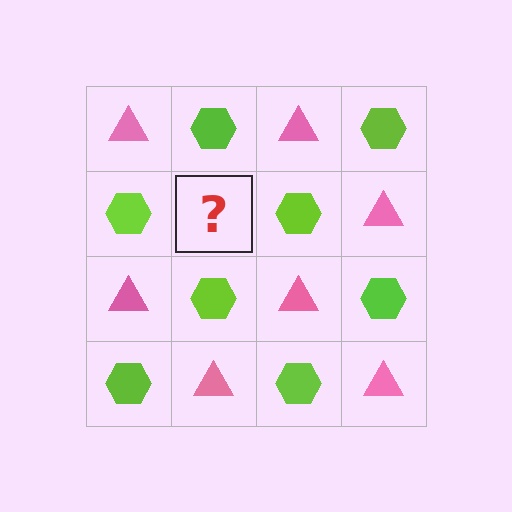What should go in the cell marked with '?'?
The missing cell should contain a pink triangle.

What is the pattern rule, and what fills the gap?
The rule is that it alternates pink triangle and lime hexagon in a checkerboard pattern. The gap should be filled with a pink triangle.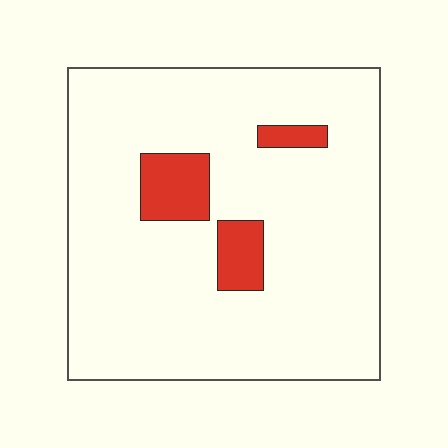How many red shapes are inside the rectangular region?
3.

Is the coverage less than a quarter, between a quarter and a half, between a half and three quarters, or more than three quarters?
Less than a quarter.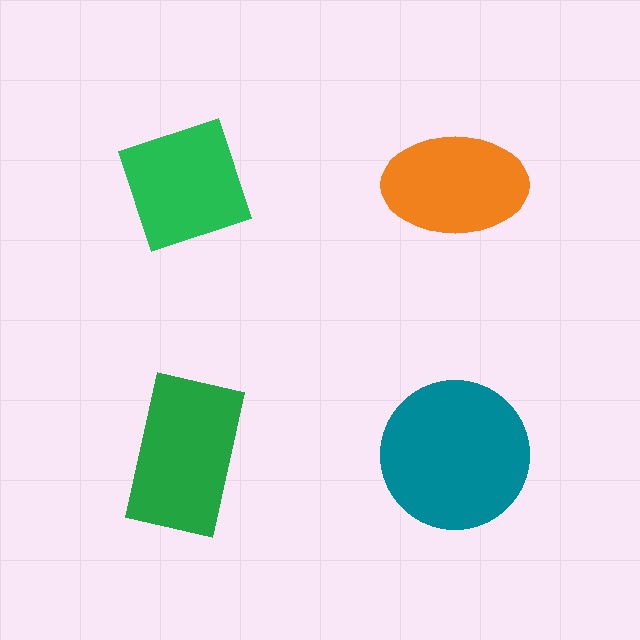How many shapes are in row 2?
2 shapes.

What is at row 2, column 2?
A teal circle.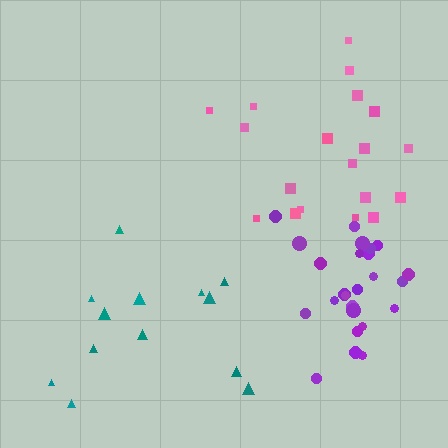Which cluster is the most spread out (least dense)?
Teal.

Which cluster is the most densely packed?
Purple.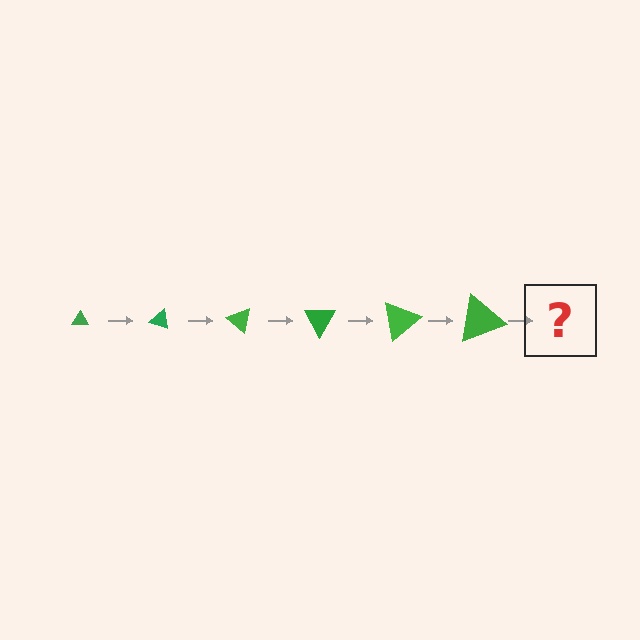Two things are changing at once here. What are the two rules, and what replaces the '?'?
The two rules are that the triangle grows larger each step and it rotates 20 degrees each step. The '?' should be a triangle, larger than the previous one and rotated 120 degrees from the start.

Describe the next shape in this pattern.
It should be a triangle, larger than the previous one and rotated 120 degrees from the start.